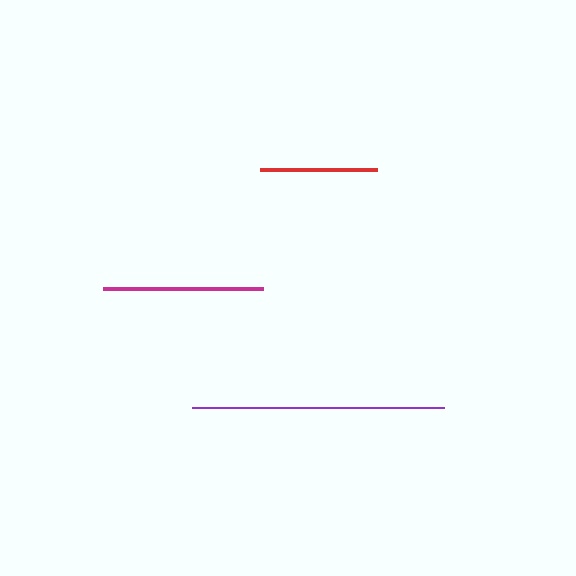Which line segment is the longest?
The purple line is the longest at approximately 252 pixels.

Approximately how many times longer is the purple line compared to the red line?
The purple line is approximately 2.1 times the length of the red line.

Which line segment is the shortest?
The red line is the shortest at approximately 117 pixels.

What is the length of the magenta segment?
The magenta segment is approximately 160 pixels long.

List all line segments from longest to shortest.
From longest to shortest: purple, magenta, red.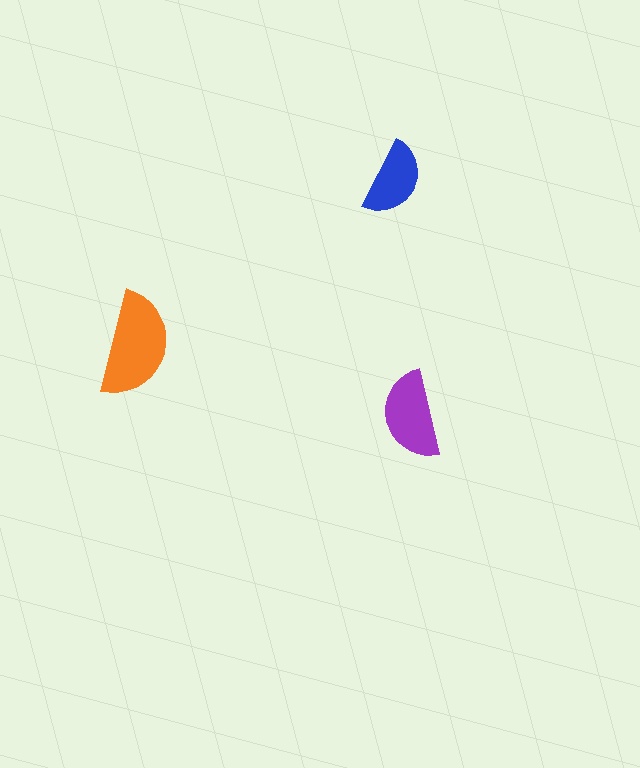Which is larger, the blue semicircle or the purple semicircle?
The purple one.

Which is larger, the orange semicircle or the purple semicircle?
The orange one.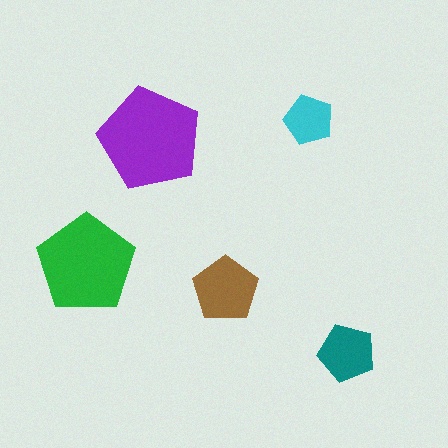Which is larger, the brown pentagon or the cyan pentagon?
The brown one.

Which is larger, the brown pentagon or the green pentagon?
The green one.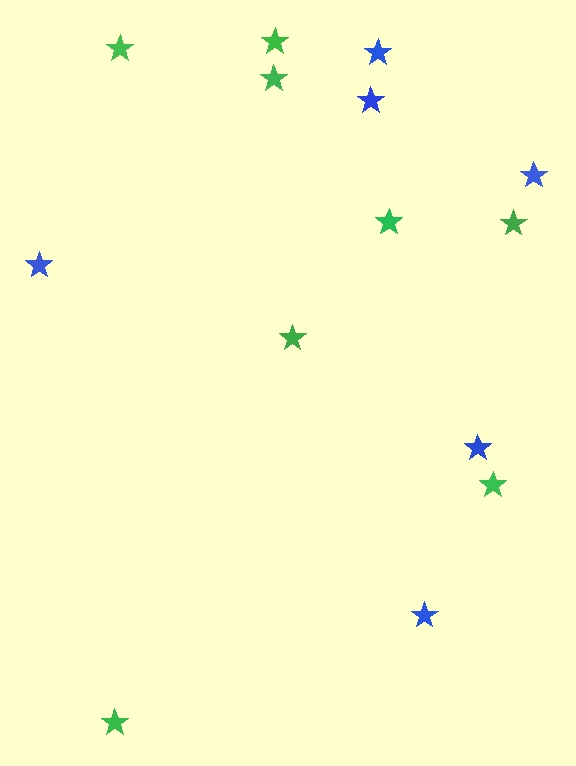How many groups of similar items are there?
There are 2 groups: one group of green stars (8) and one group of blue stars (6).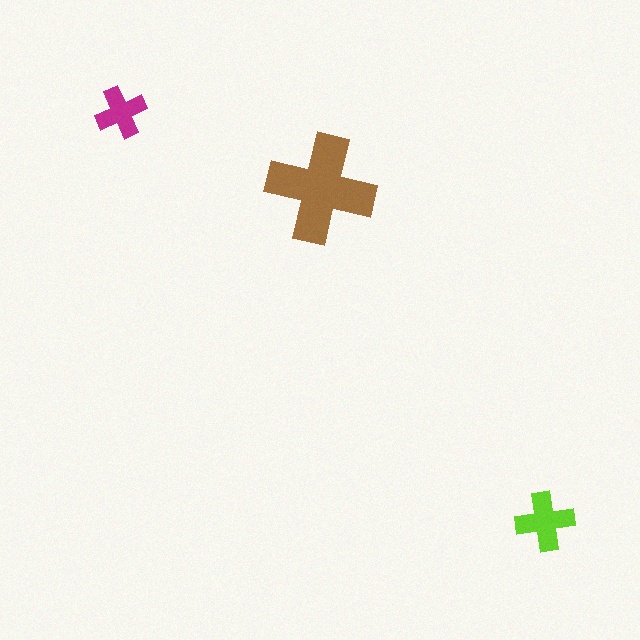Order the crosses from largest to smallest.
the brown one, the lime one, the magenta one.